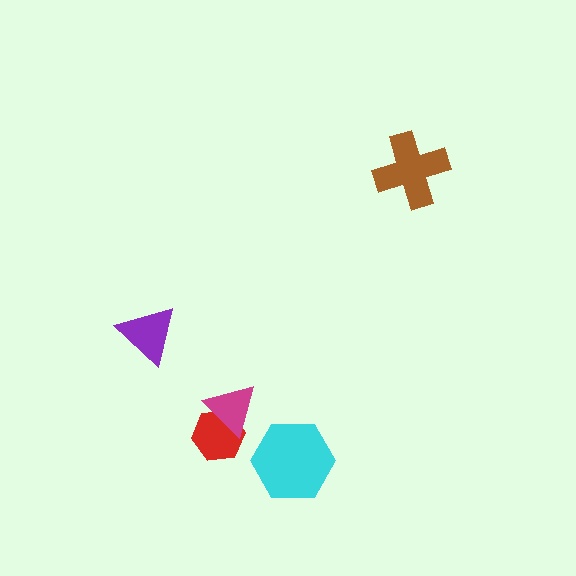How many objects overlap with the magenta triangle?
1 object overlaps with the magenta triangle.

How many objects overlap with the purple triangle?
0 objects overlap with the purple triangle.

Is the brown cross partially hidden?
No, no other shape covers it.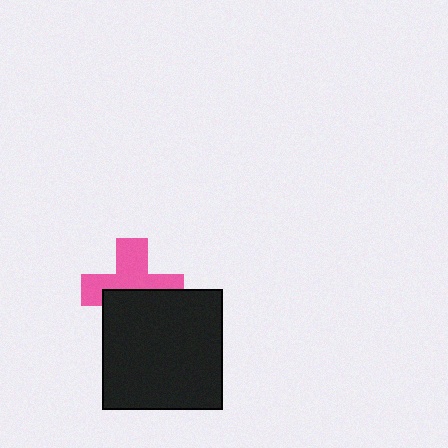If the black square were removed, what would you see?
You would see the complete pink cross.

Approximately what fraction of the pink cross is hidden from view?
Roughly 44% of the pink cross is hidden behind the black square.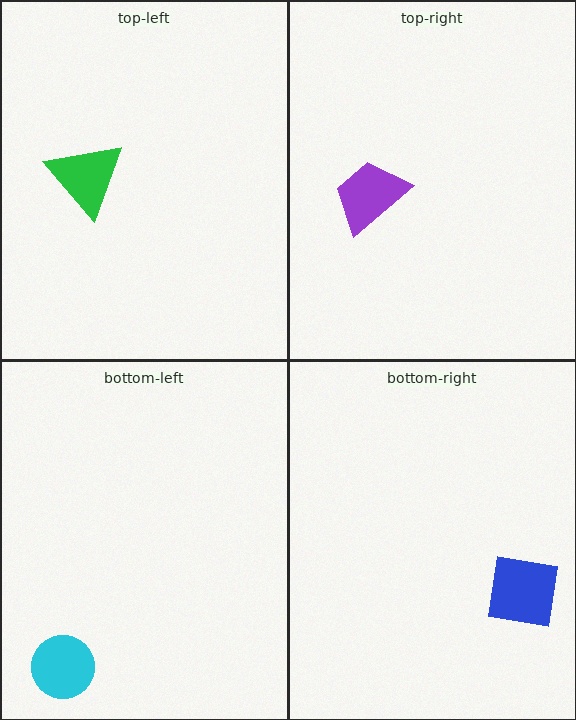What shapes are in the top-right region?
The purple trapezoid.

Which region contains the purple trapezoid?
The top-right region.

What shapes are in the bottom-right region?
The blue square.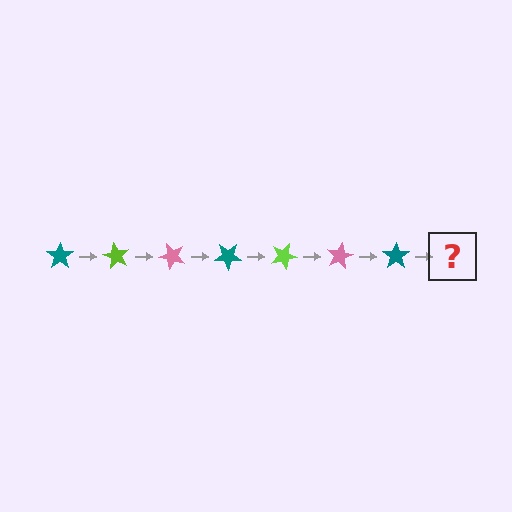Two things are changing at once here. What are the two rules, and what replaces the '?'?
The two rules are that it rotates 60 degrees each step and the color cycles through teal, lime, and pink. The '?' should be a lime star, rotated 420 degrees from the start.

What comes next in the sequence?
The next element should be a lime star, rotated 420 degrees from the start.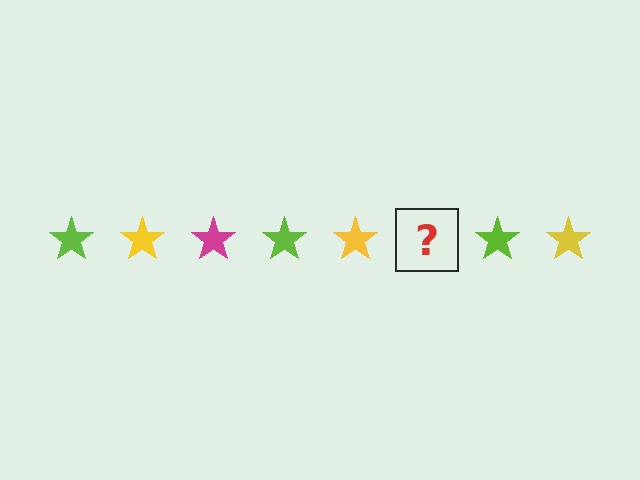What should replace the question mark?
The question mark should be replaced with a magenta star.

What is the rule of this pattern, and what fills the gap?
The rule is that the pattern cycles through lime, yellow, magenta stars. The gap should be filled with a magenta star.